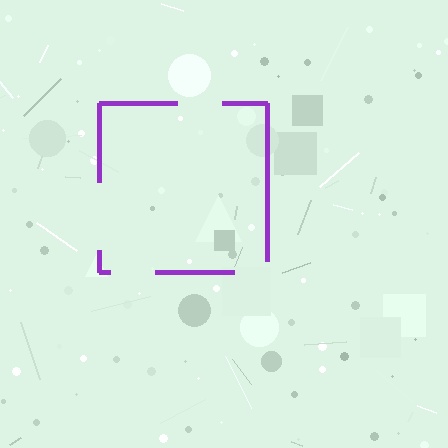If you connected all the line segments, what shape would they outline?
They would outline a square.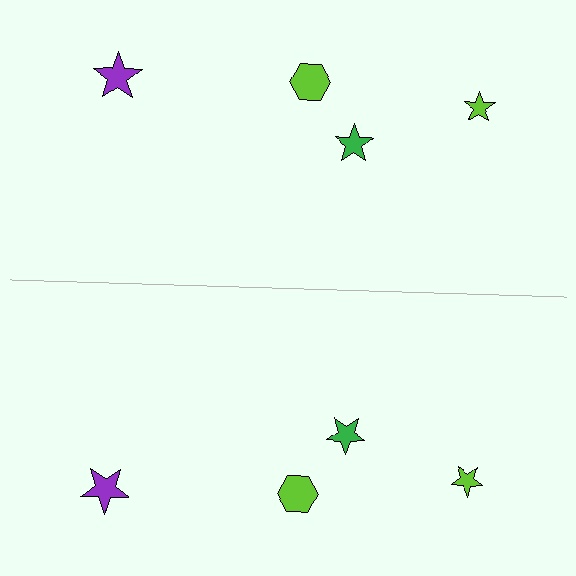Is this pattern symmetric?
Yes, this pattern has bilateral (reflection) symmetry.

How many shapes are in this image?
There are 8 shapes in this image.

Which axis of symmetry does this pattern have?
The pattern has a horizontal axis of symmetry running through the center of the image.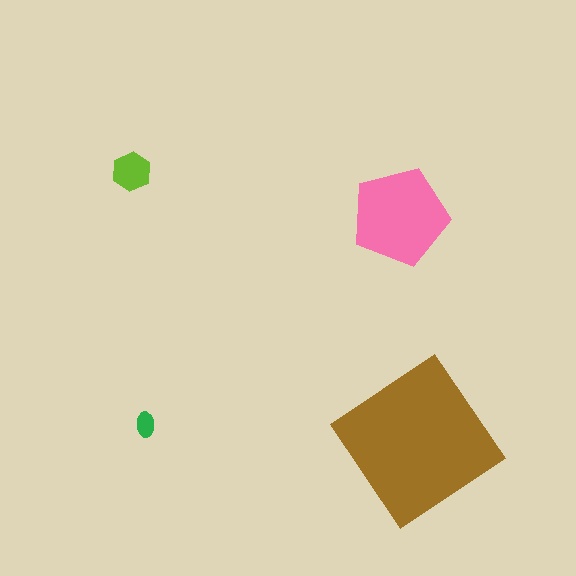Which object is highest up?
The lime hexagon is topmost.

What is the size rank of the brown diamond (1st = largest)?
1st.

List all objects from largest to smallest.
The brown diamond, the pink pentagon, the lime hexagon, the green ellipse.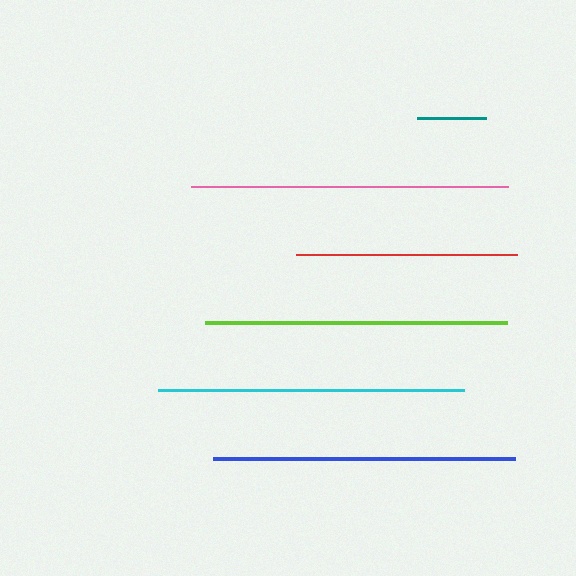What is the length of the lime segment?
The lime segment is approximately 302 pixels long.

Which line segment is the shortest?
The teal line is the shortest at approximately 69 pixels.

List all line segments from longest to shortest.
From longest to shortest: pink, cyan, lime, blue, red, teal.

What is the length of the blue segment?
The blue segment is approximately 302 pixels long.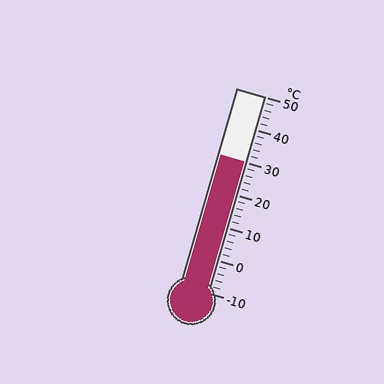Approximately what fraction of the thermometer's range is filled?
The thermometer is filled to approximately 65% of its range.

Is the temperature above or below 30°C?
The temperature is at 30°C.